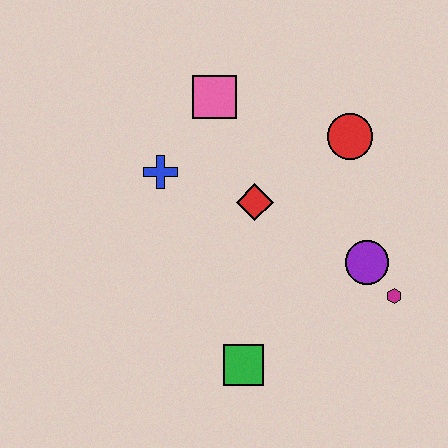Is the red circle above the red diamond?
Yes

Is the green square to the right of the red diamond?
No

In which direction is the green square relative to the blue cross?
The green square is below the blue cross.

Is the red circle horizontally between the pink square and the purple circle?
Yes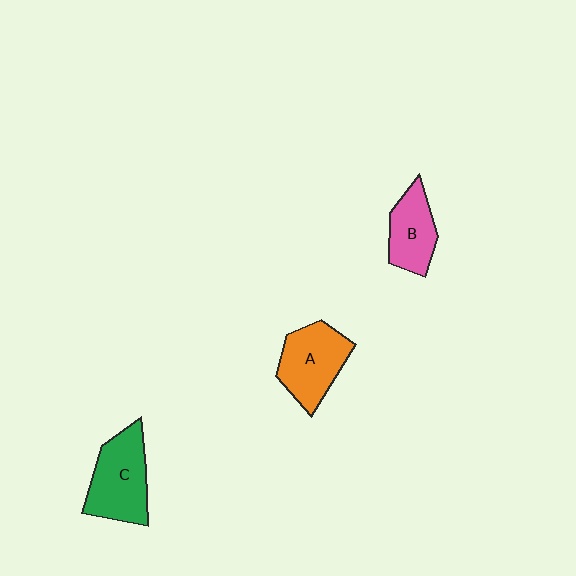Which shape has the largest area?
Shape C (green).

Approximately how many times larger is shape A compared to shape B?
Approximately 1.3 times.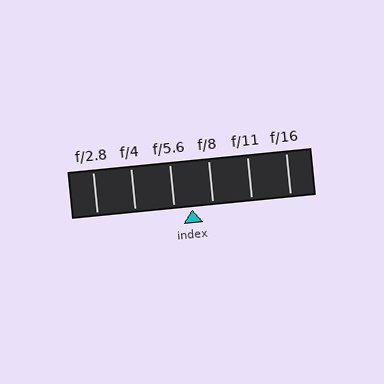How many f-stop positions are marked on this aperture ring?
There are 6 f-stop positions marked.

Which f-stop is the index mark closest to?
The index mark is closest to f/5.6.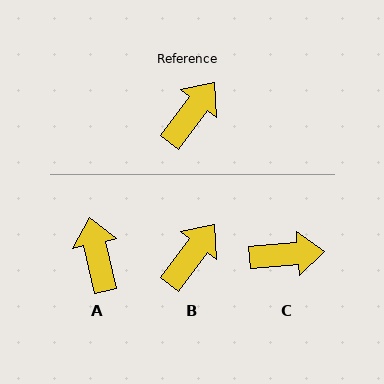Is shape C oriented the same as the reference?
No, it is off by about 48 degrees.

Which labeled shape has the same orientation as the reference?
B.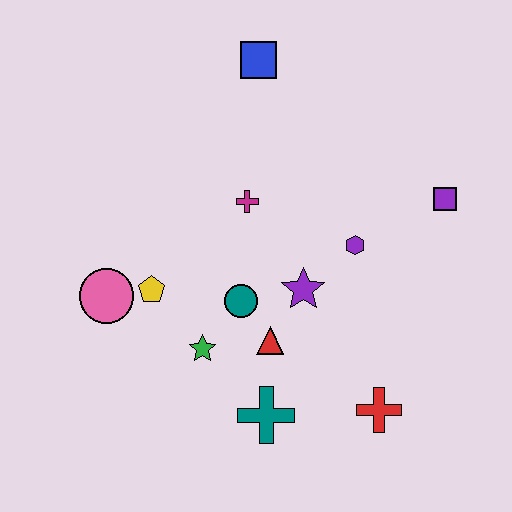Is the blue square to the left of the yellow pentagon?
No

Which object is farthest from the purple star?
The blue square is farthest from the purple star.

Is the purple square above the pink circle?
Yes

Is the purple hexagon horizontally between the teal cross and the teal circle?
No